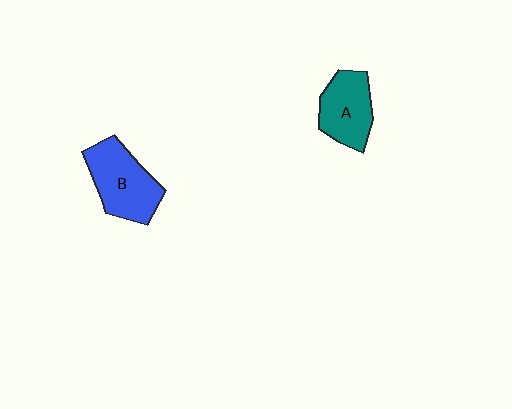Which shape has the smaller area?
Shape A (teal).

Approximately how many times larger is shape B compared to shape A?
Approximately 1.2 times.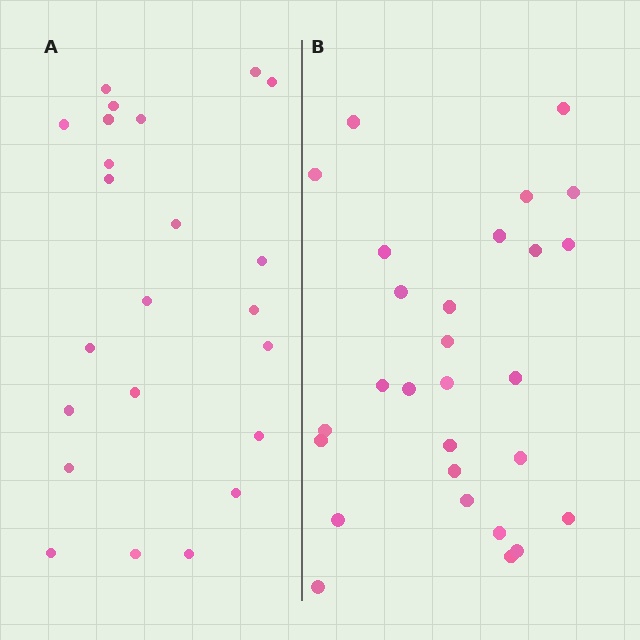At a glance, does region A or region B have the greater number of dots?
Region B (the right region) has more dots.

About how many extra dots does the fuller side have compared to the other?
Region B has about 5 more dots than region A.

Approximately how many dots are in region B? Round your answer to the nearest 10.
About 30 dots. (The exact count is 28, which rounds to 30.)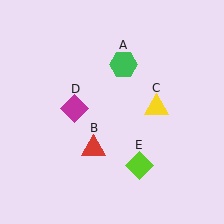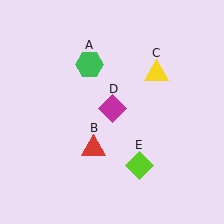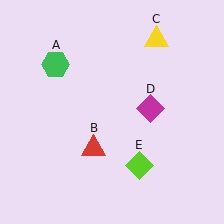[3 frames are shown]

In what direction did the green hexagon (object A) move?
The green hexagon (object A) moved left.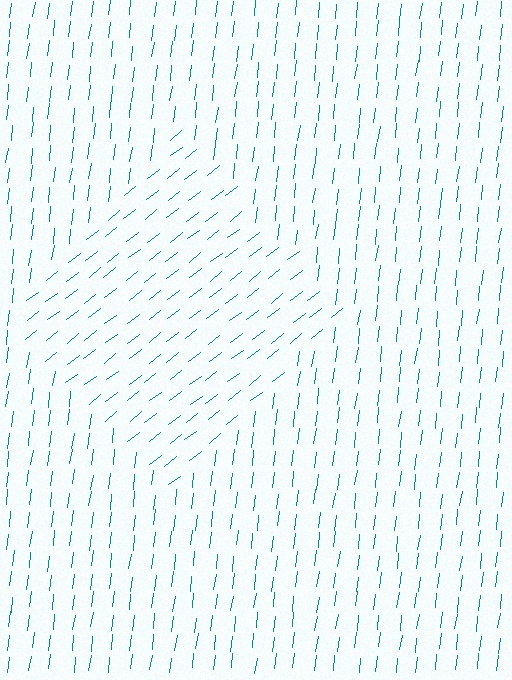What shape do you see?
I see a diamond.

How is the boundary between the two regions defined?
The boundary is defined purely by a change in line orientation (approximately 45 degrees difference). All lines are the same color and thickness.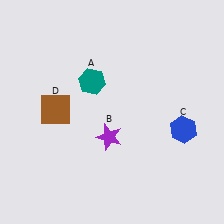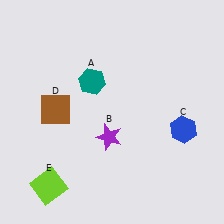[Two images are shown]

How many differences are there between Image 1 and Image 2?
There is 1 difference between the two images.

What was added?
A lime square (E) was added in Image 2.